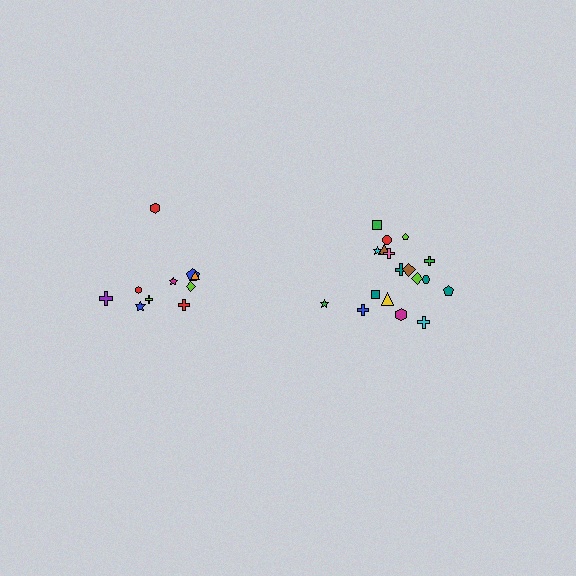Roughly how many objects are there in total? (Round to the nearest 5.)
Roughly 30 objects in total.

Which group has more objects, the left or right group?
The right group.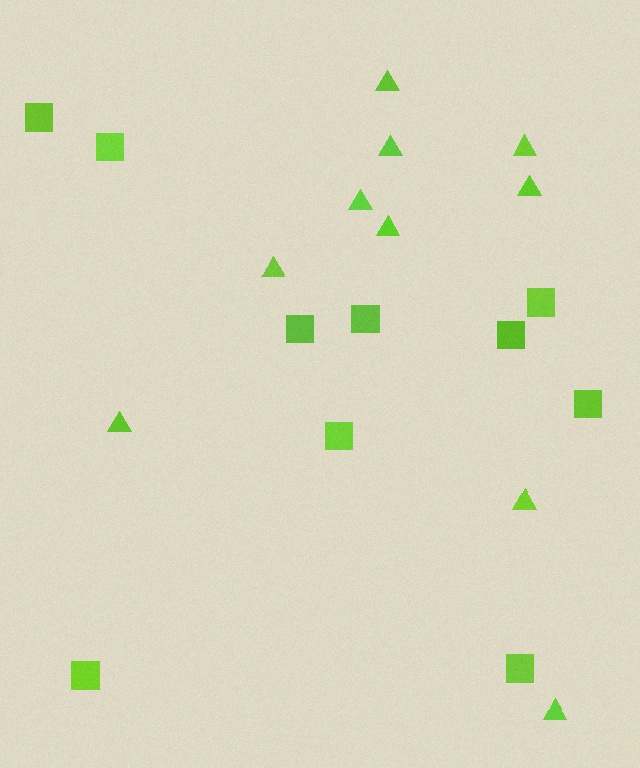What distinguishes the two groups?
There are 2 groups: one group of squares (10) and one group of triangles (10).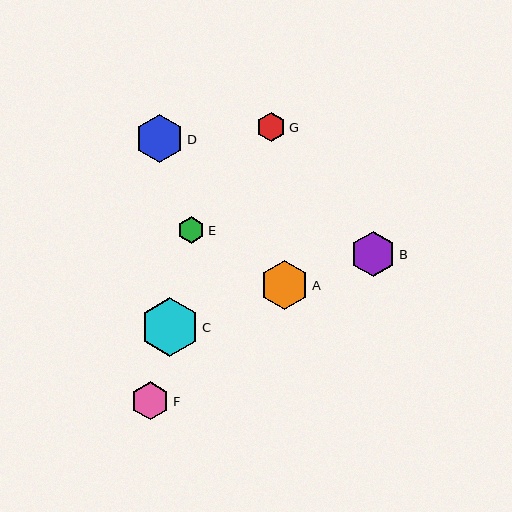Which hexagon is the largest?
Hexagon C is the largest with a size of approximately 59 pixels.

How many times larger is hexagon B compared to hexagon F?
Hexagon B is approximately 1.2 times the size of hexagon F.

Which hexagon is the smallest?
Hexagon E is the smallest with a size of approximately 27 pixels.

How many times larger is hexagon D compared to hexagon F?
Hexagon D is approximately 1.3 times the size of hexagon F.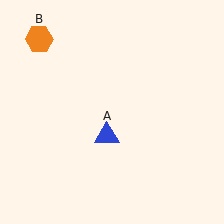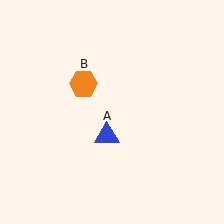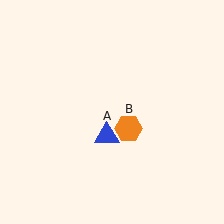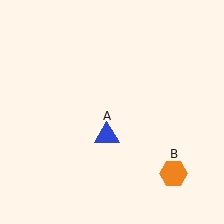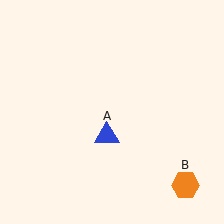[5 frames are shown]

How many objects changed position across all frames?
1 object changed position: orange hexagon (object B).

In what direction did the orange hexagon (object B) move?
The orange hexagon (object B) moved down and to the right.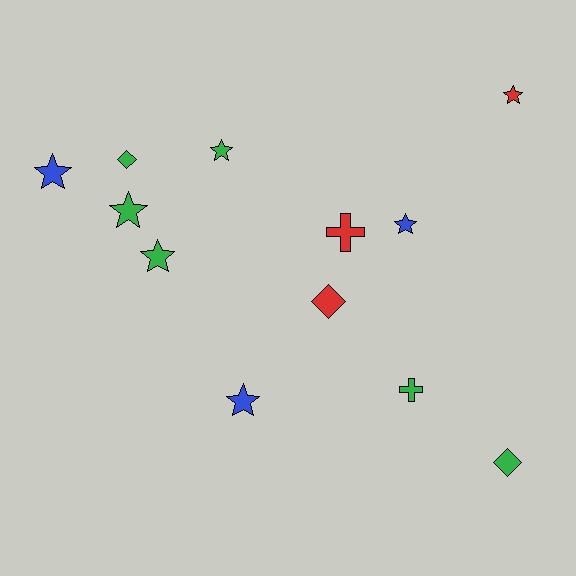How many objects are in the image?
There are 12 objects.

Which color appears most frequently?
Green, with 6 objects.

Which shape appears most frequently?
Star, with 7 objects.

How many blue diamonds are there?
There are no blue diamonds.